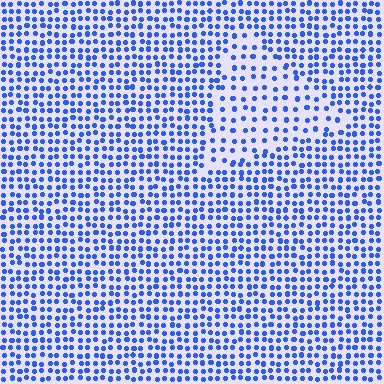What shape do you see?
I see a triangle.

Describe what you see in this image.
The image contains small blue elements arranged at two different densities. A triangle-shaped region is visible where the elements are less densely packed than the surrounding area.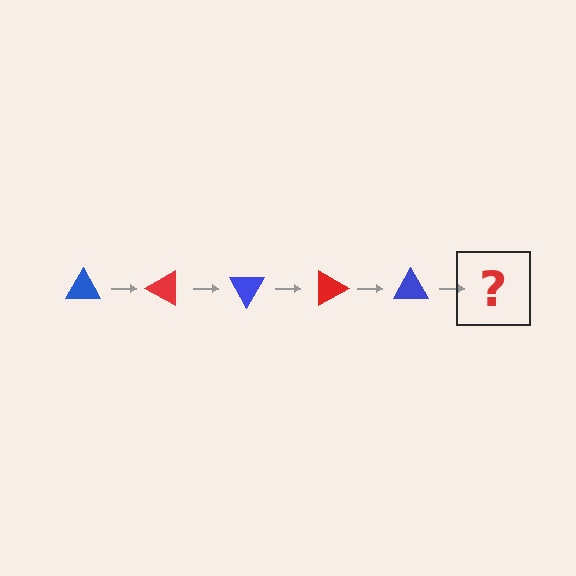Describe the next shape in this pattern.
It should be a red triangle, rotated 150 degrees from the start.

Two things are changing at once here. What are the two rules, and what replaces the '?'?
The two rules are that it rotates 30 degrees each step and the color cycles through blue and red. The '?' should be a red triangle, rotated 150 degrees from the start.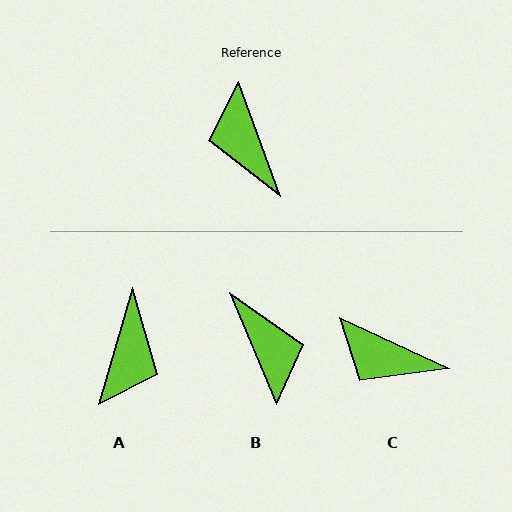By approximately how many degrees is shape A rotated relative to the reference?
Approximately 144 degrees counter-clockwise.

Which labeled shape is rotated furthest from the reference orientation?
B, about 178 degrees away.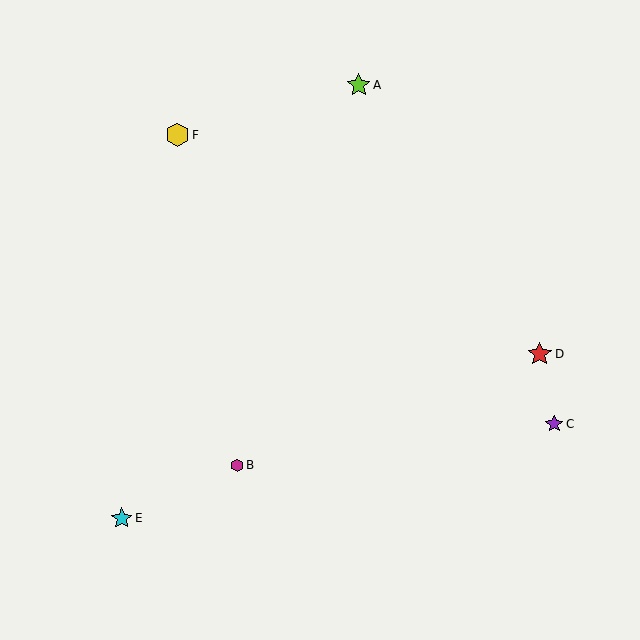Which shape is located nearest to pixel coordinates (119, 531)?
The cyan star (labeled E) at (122, 518) is nearest to that location.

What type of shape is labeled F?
Shape F is a yellow hexagon.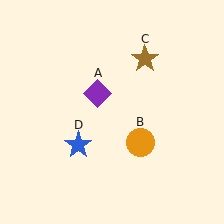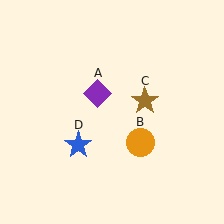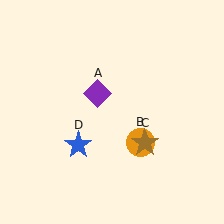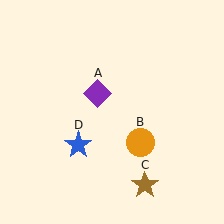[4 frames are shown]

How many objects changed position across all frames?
1 object changed position: brown star (object C).